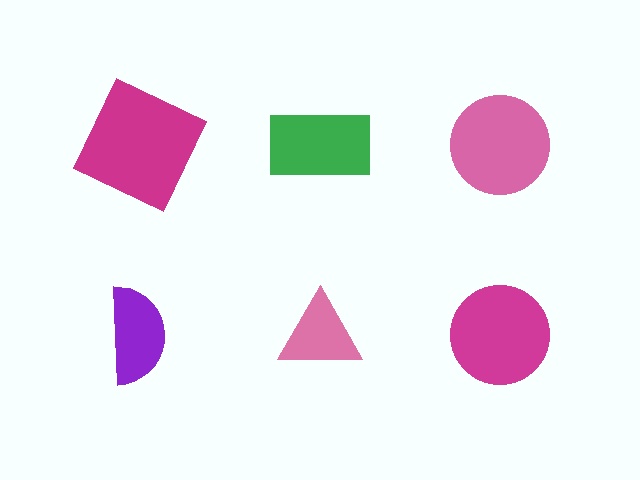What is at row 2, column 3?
A magenta circle.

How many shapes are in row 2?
3 shapes.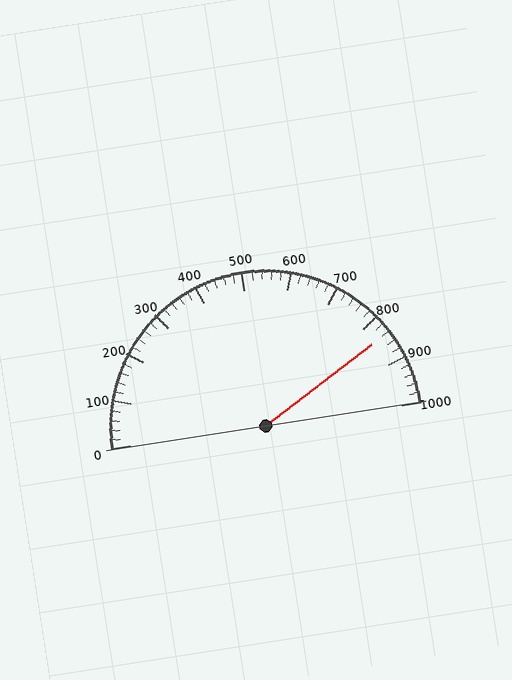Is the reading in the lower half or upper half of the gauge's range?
The reading is in the upper half of the range (0 to 1000).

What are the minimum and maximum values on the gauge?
The gauge ranges from 0 to 1000.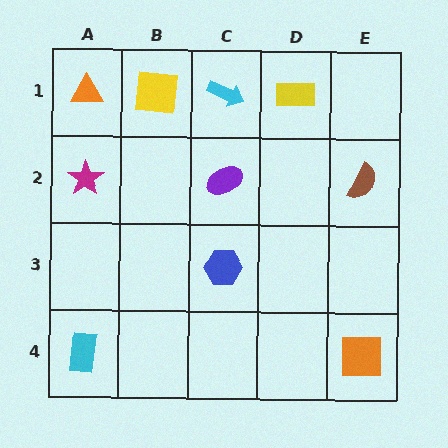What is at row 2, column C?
A purple ellipse.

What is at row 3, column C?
A blue hexagon.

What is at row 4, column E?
An orange square.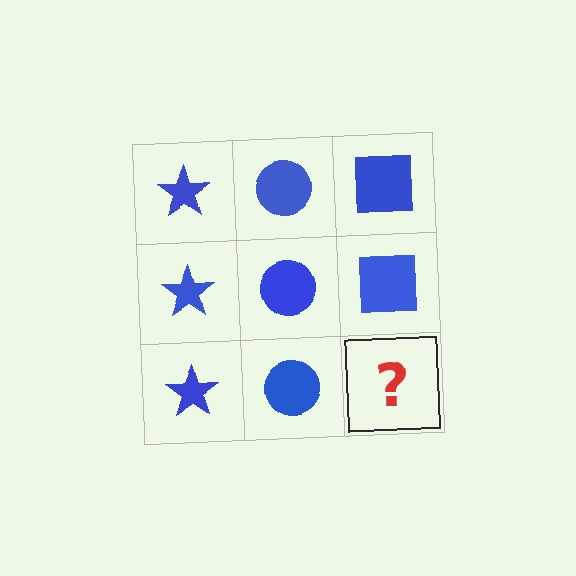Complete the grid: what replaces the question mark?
The question mark should be replaced with a blue square.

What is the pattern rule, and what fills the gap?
The rule is that each column has a consistent shape. The gap should be filled with a blue square.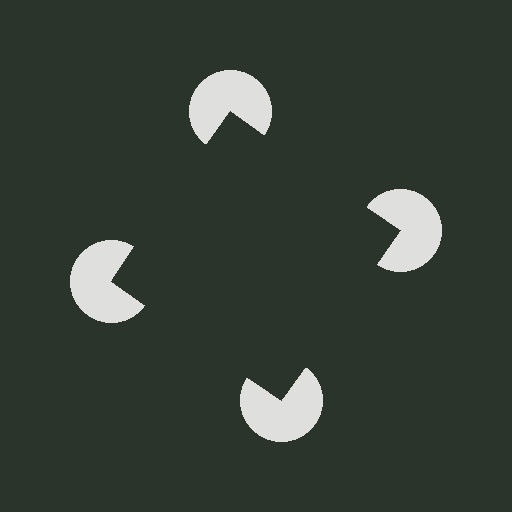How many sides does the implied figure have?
4 sides.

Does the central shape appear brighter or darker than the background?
It typically appears slightly darker than the background, even though no actual brightness change is drawn.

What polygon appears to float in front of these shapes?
An illusory square — its edges are inferred from the aligned wedge cuts in the pac-man discs, not physically drawn.